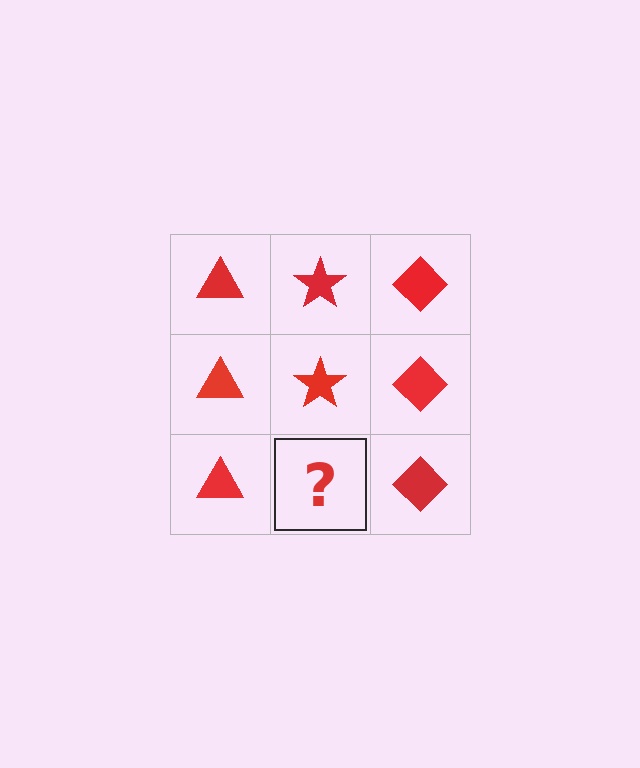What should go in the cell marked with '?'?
The missing cell should contain a red star.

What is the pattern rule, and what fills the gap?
The rule is that each column has a consistent shape. The gap should be filled with a red star.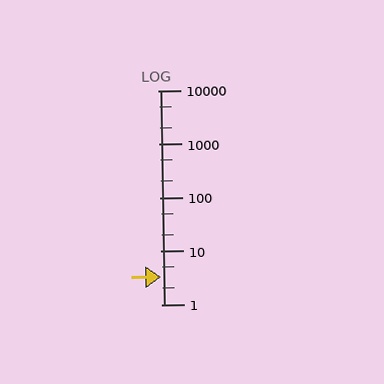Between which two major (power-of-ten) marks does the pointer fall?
The pointer is between 1 and 10.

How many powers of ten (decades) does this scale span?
The scale spans 4 decades, from 1 to 10000.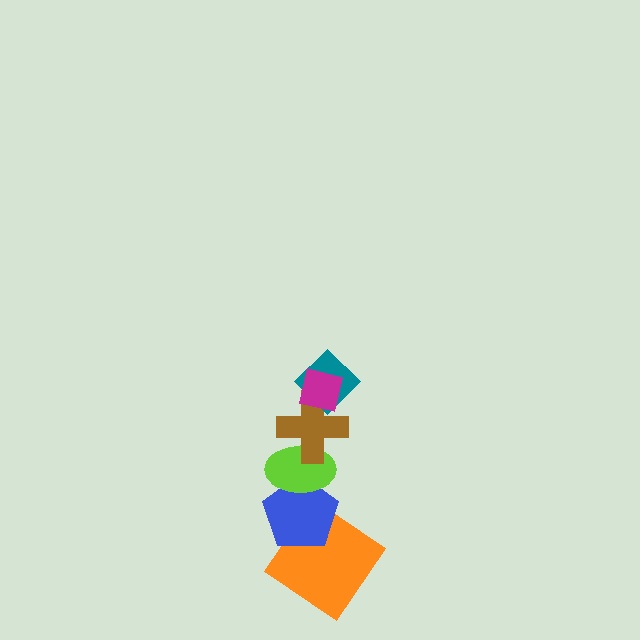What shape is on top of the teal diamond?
The magenta square is on top of the teal diamond.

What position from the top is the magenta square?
The magenta square is 1st from the top.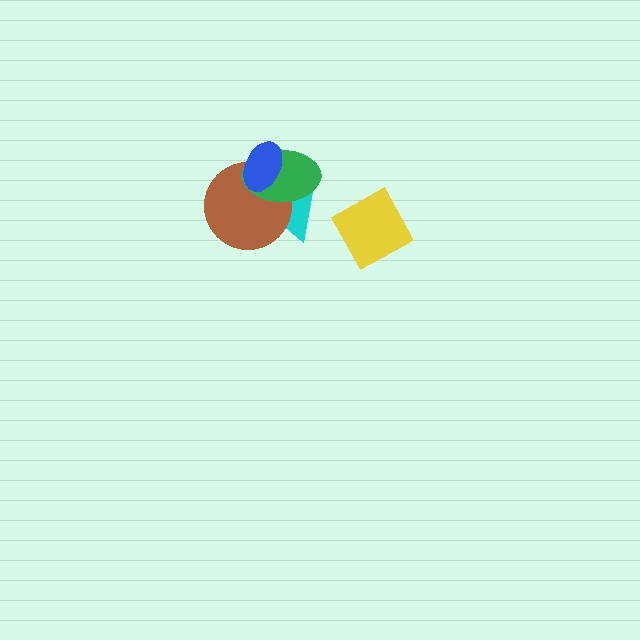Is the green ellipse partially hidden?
Yes, it is partially covered by another shape.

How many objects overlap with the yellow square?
0 objects overlap with the yellow square.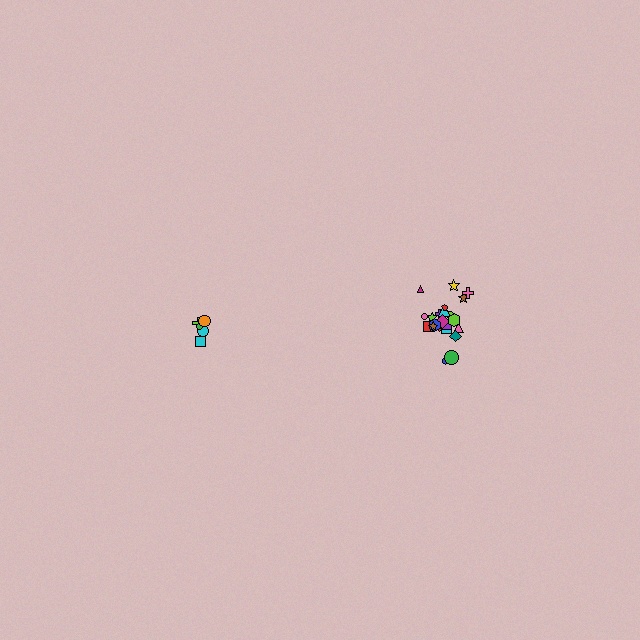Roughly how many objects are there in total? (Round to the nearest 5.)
Roughly 25 objects in total.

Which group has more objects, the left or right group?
The right group.